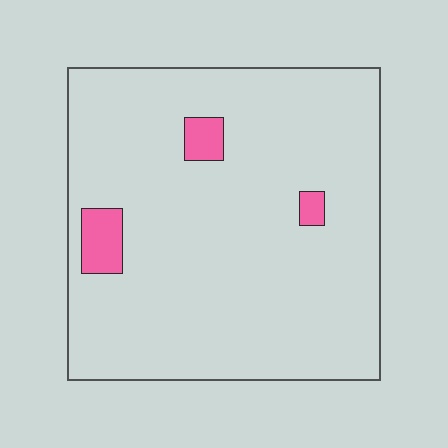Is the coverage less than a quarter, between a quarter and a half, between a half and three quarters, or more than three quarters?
Less than a quarter.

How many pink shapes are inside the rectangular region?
3.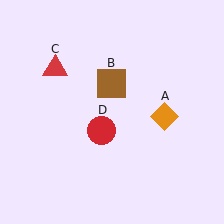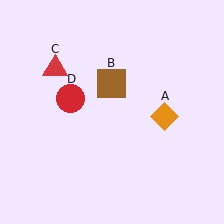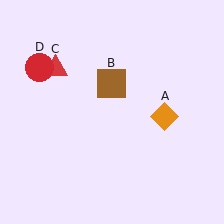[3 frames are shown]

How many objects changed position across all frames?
1 object changed position: red circle (object D).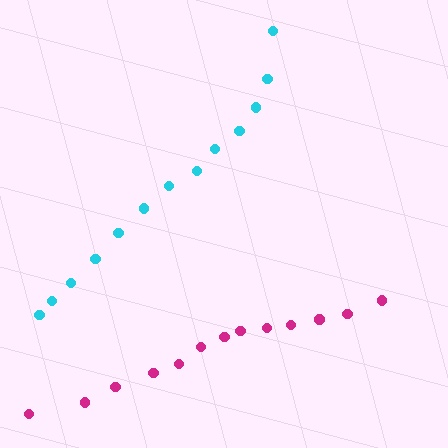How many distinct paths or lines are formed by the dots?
There are 2 distinct paths.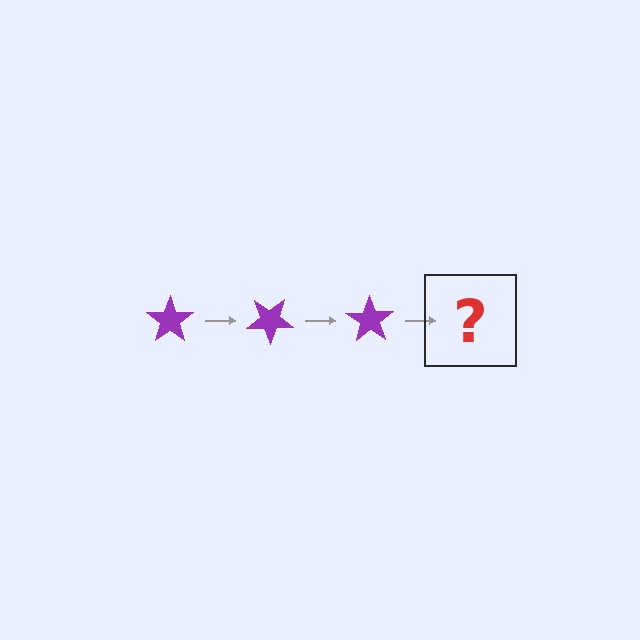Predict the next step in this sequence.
The next step is a purple star rotated 105 degrees.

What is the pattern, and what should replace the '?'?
The pattern is that the star rotates 35 degrees each step. The '?' should be a purple star rotated 105 degrees.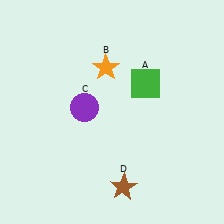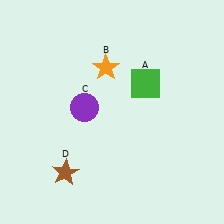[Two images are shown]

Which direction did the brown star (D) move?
The brown star (D) moved left.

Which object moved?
The brown star (D) moved left.